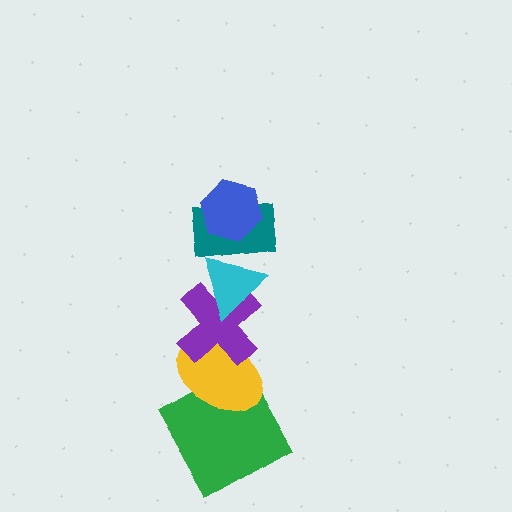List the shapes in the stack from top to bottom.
From top to bottom: the blue hexagon, the teal rectangle, the cyan triangle, the purple cross, the yellow ellipse, the green square.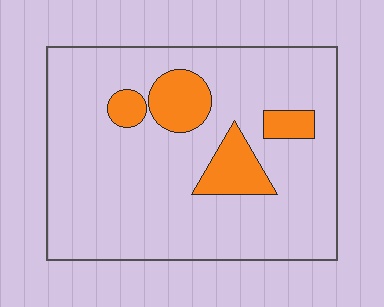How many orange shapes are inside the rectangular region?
4.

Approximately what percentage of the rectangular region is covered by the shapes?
Approximately 15%.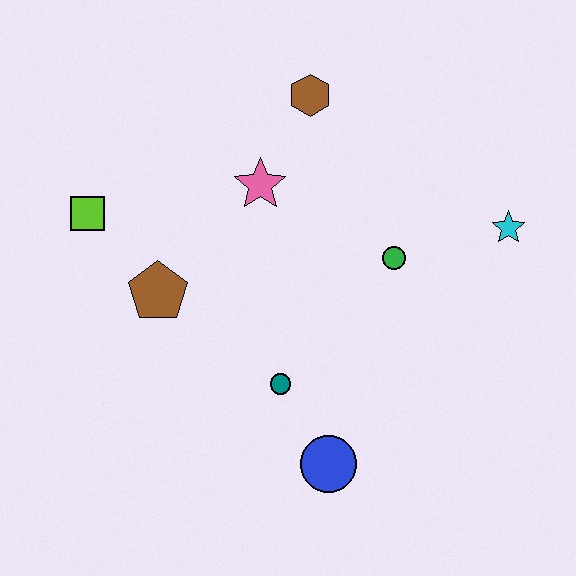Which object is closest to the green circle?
The cyan star is closest to the green circle.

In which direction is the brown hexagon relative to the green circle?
The brown hexagon is above the green circle.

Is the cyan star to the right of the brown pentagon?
Yes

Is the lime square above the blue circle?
Yes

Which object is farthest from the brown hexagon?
The blue circle is farthest from the brown hexagon.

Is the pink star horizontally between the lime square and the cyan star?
Yes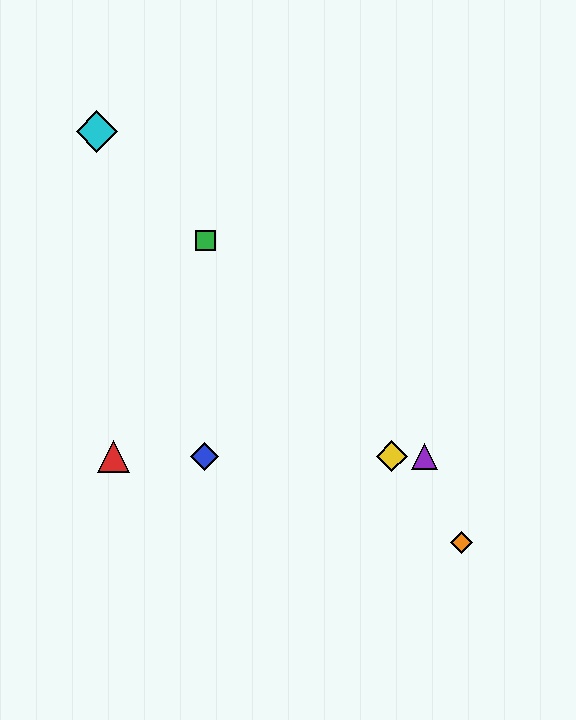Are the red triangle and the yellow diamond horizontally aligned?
Yes, both are at y≈456.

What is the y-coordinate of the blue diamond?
The blue diamond is at y≈456.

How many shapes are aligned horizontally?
4 shapes (the red triangle, the blue diamond, the yellow diamond, the purple triangle) are aligned horizontally.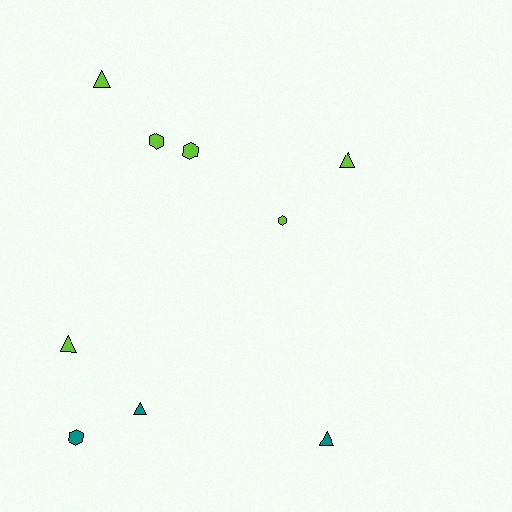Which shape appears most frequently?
Triangle, with 5 objects.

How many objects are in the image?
There are 9 objects.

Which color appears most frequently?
Lime, with 6 objects.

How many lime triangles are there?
There are 3 lime triangles.